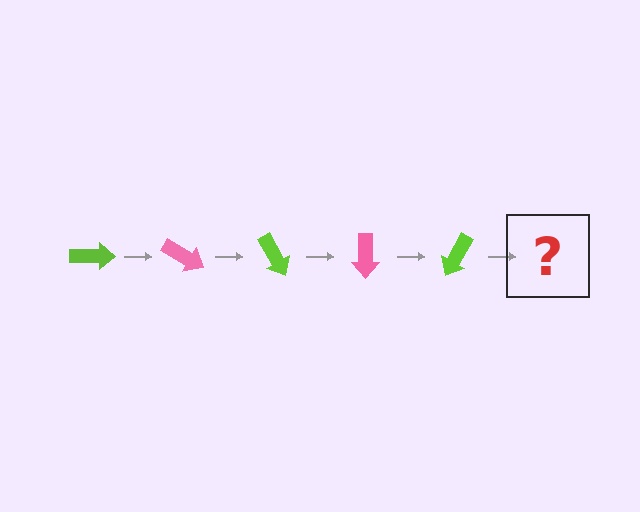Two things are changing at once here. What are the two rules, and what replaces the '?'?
The two rules are that it rotates 30 degrees each step and the color cycles through lime and pink. The '?' should be a pink arrow, rotated 150 degrees from the start.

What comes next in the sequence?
The next element should be a pink arrow, rotated 150 degrees from the start.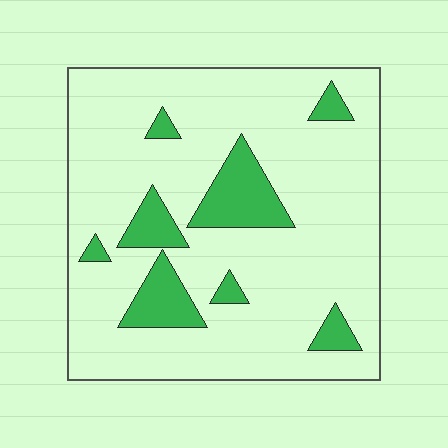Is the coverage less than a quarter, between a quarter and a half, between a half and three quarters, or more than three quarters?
Less than a quarter.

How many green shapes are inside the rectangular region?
8.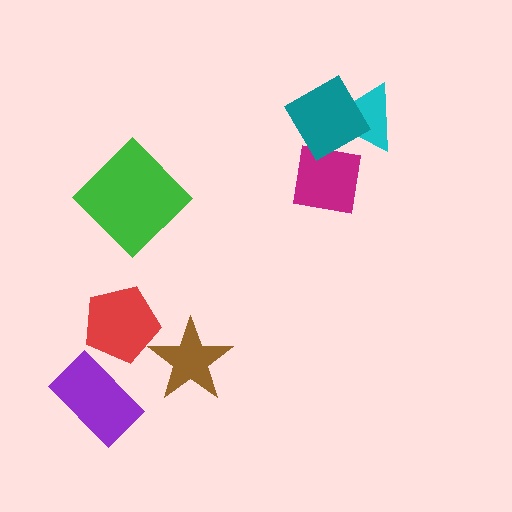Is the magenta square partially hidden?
Yes, it is partially covered by another shape.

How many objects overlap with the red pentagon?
0 objects overlap with the red pentagon.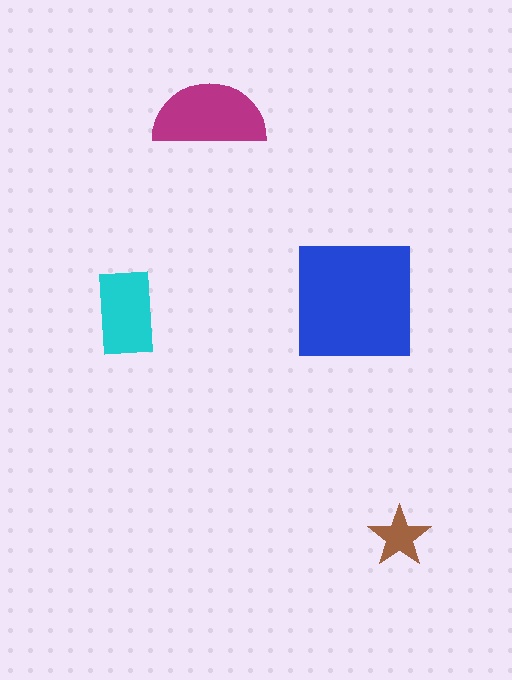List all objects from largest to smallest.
The blue square, the magenta semicircle, the cyan rectangle, the brown star.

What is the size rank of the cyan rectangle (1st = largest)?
3rd.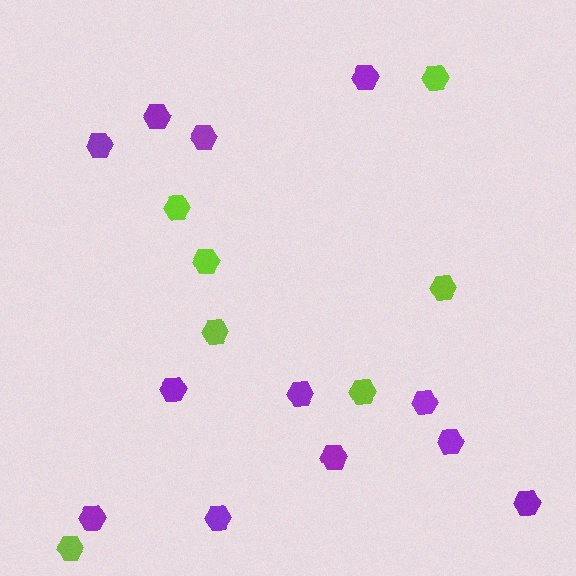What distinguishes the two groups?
There are 2 groups: one group of purple hexagons (12) and one group of lime hexagons (7).